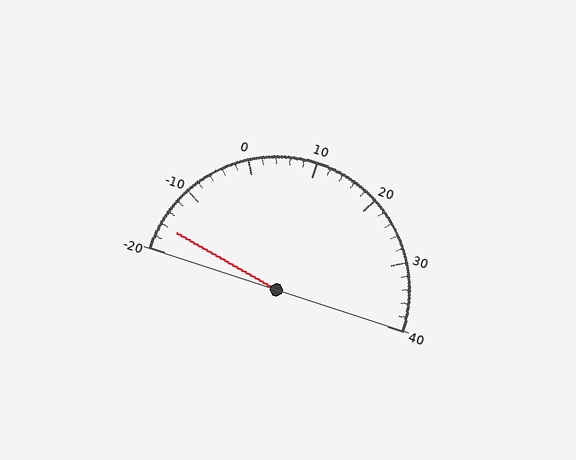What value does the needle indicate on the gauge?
The needle indicates approximately -16.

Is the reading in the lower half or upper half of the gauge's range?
The reading is in the lower half of the range (-20 to 40).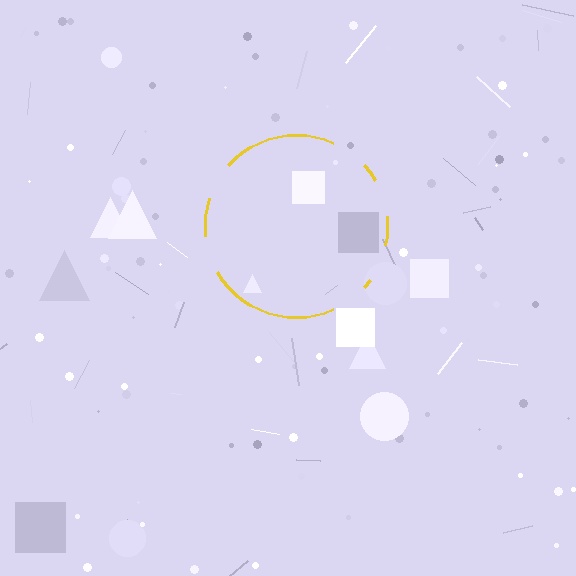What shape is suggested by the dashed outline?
The dashed outline suggests a circle.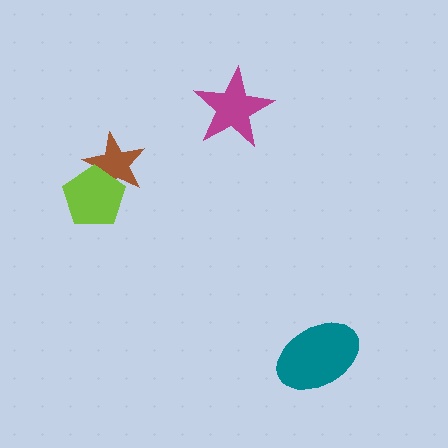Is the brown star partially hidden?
Yes, it is partially covered by another shape.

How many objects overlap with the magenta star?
0 objects overlap with the magenta star.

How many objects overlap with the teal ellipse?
0 objects overlap with the teal ellipse.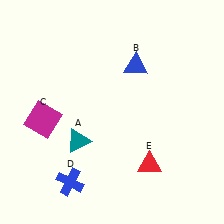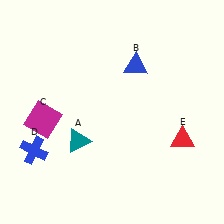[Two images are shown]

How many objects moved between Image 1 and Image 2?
2 objects moved between the two images.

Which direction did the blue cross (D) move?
The blue cross (D) moved left.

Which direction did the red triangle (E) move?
The red triangle (E) moved right.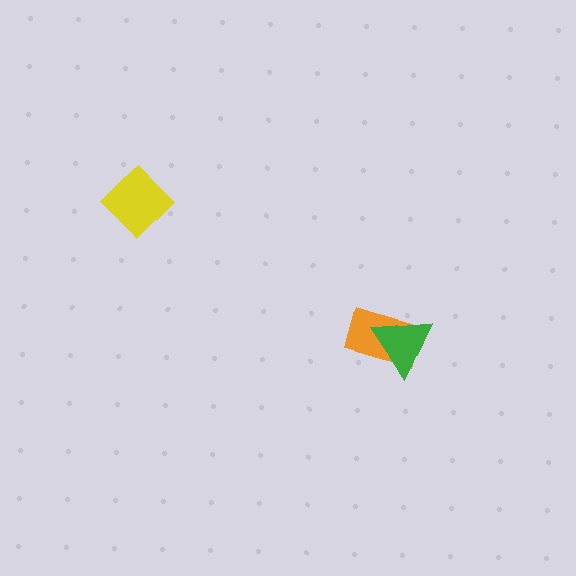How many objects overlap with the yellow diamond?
0 objects overlap with the yellow diamond.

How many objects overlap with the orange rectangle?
1 object overlaps with the orange rectangle.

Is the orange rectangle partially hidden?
Yes, it is partially covered by another shape.